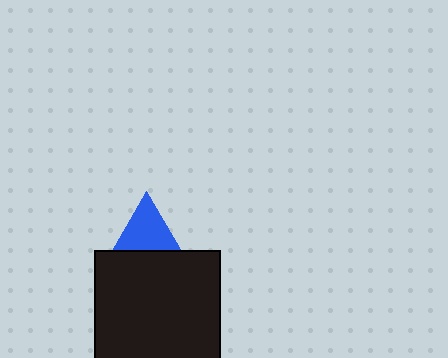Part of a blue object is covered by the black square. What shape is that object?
It is a triangle.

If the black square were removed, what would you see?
You would see the complete blue triangle.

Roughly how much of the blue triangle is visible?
About half of it is visible (roughly 59%).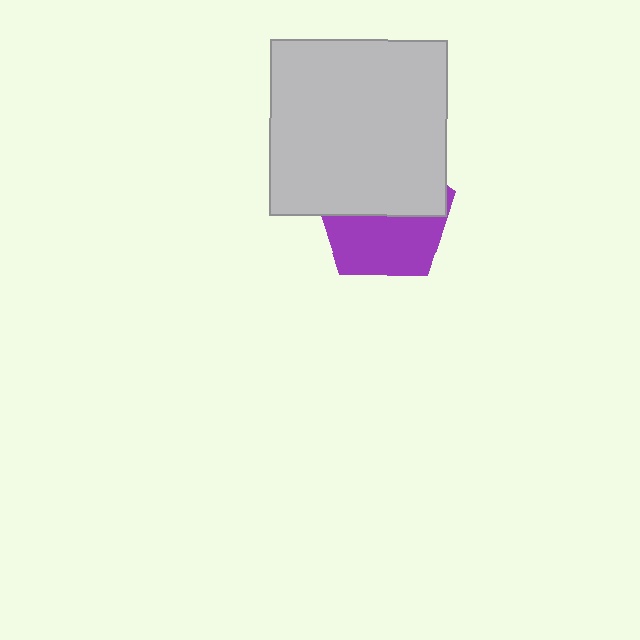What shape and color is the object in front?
The object in front is a light gray square.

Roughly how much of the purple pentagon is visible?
About half of it is visible (roughly 49%).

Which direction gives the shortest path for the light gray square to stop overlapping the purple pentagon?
Moving up gives the shortest separation.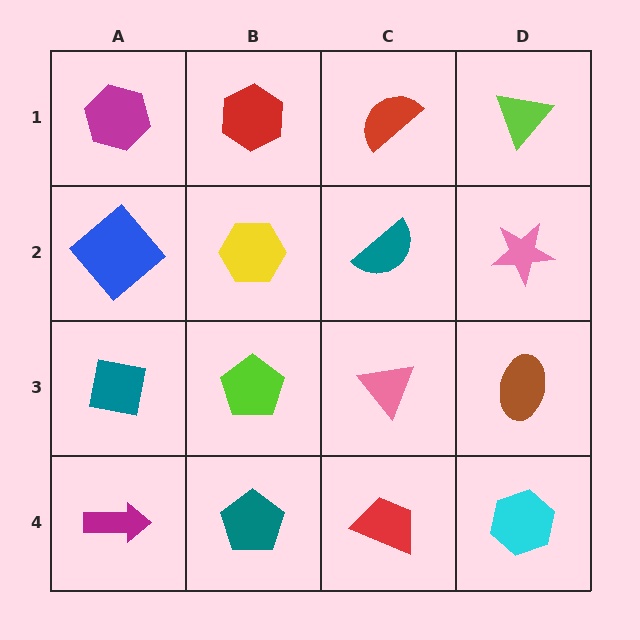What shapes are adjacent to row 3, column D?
A pink star (row 2, column D), a cyan hexagon (row 4, column D), a pink triangle (row 3, column C).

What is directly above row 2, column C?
A red semicircle.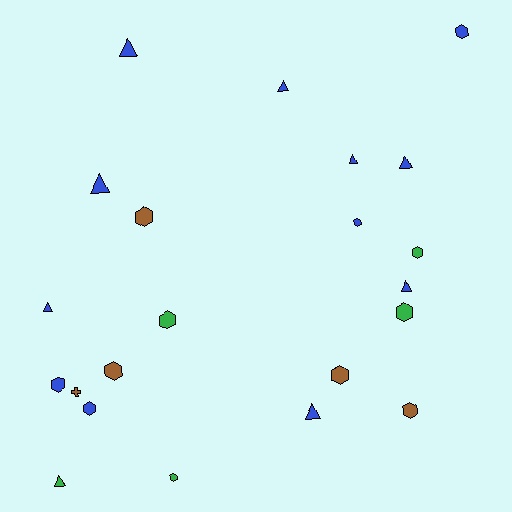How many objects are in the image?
There are 22 objects.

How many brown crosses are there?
There is 1 brown cross.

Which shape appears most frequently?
Hexagon, with 12 objects.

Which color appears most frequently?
Blue, with 12 objects.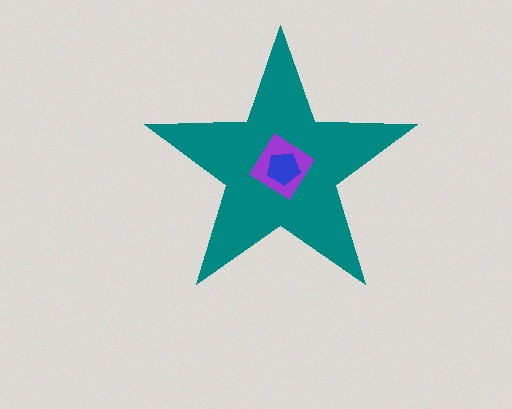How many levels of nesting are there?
3.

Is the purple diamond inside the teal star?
Yes.